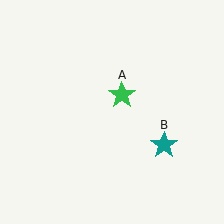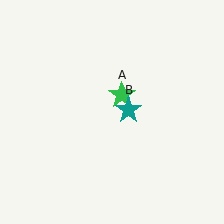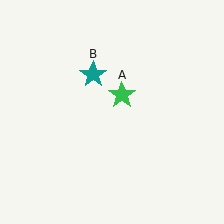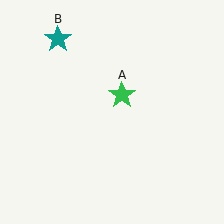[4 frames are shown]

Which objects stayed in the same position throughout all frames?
Green star (object A) remained stationary.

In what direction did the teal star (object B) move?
The teal star (object B) moved up and to the left.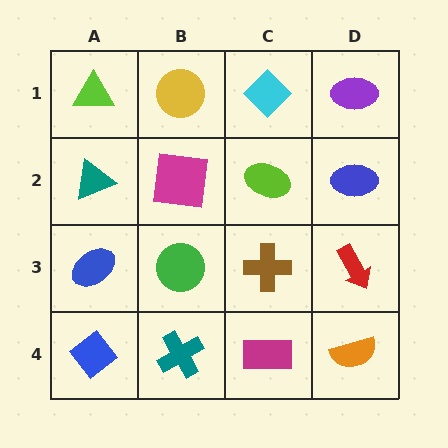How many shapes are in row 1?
4 shapes.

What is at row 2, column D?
A blue ellipse.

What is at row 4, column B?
A teal cross.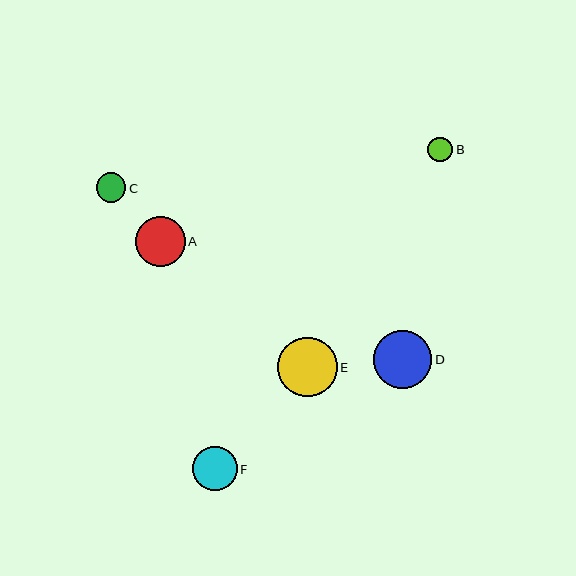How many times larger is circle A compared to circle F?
Circle A is approximately 1.1 times the size of circle F.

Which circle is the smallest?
Circle B is the smallest with a size of approximately 25 pixels.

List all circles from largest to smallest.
From largest to smallest: E, D, A, F, C, B.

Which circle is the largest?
Circle E is the largest with a size of approximately 59 pixels.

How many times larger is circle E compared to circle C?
Circle E is approximately 2.0 times the size of circle C.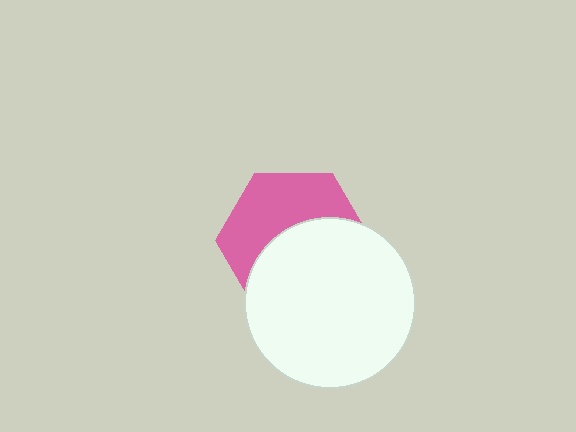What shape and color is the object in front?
The object in front is a white circle.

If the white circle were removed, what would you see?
You would see the complete pink hexagon.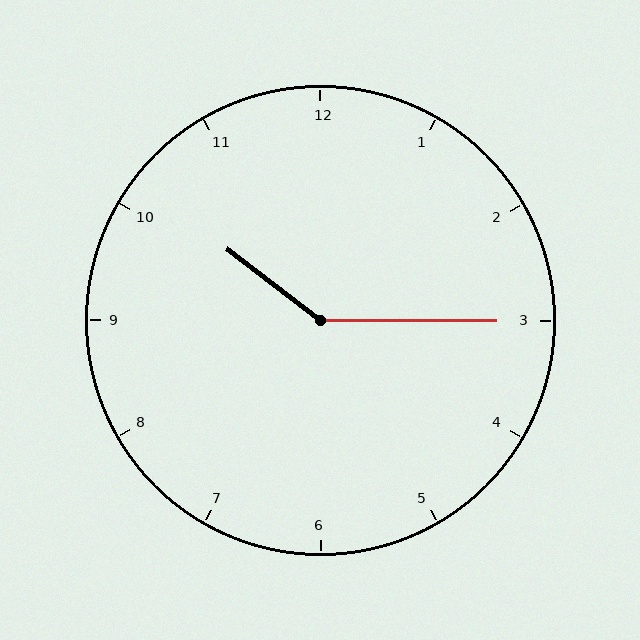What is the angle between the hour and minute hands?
Approximately 142 degrees.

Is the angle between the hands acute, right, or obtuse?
It is obtuse.